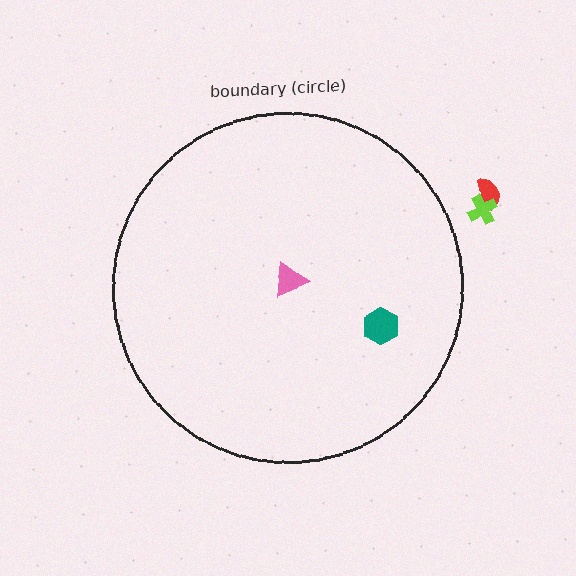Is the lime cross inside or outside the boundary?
Outside.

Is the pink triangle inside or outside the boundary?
Inside.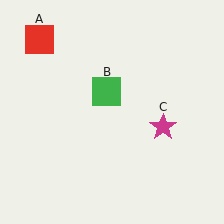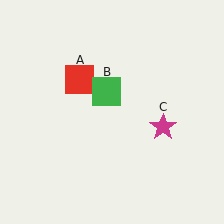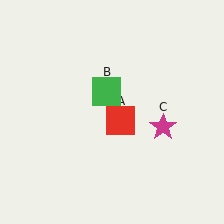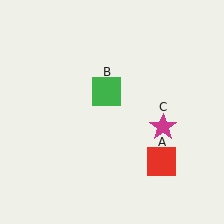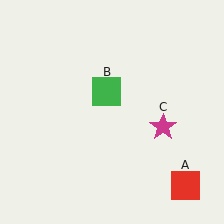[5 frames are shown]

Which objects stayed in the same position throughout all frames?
Green square (object B) and magenta star (object C) remained stationary.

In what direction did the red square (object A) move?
The red square (object A) moved down and to the right.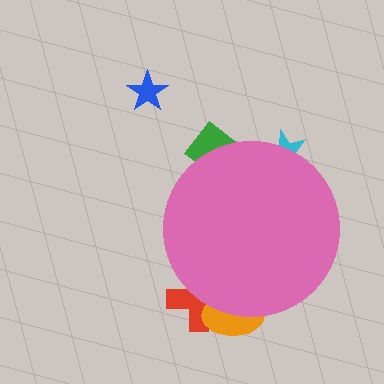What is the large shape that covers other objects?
A pink circle.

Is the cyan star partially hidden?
Yes, the cyan star is partially hidden behind the pink circle.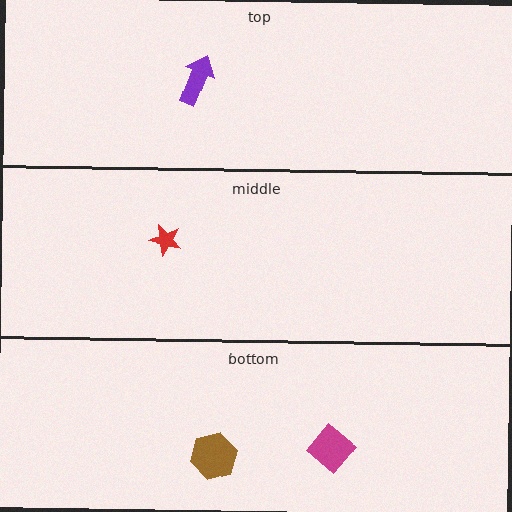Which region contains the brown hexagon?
The bottom region.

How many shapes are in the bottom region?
2.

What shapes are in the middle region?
The red star.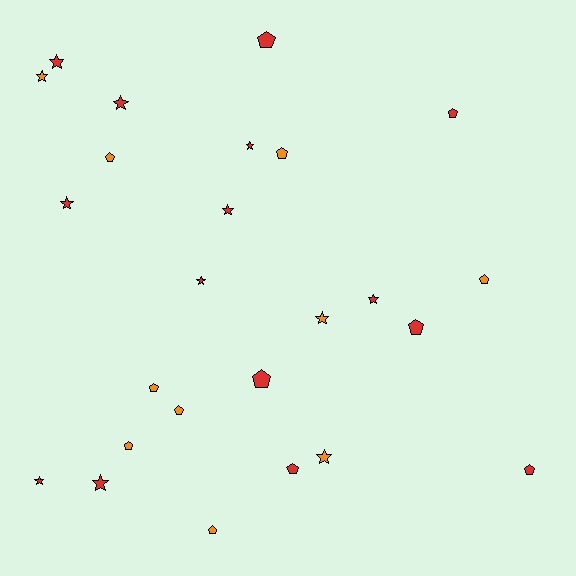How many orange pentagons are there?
There are 7 orange pentagons.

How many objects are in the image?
There are 25 objects.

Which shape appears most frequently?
Pentagon, with 13 objects.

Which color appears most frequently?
Red, with 15 objects.